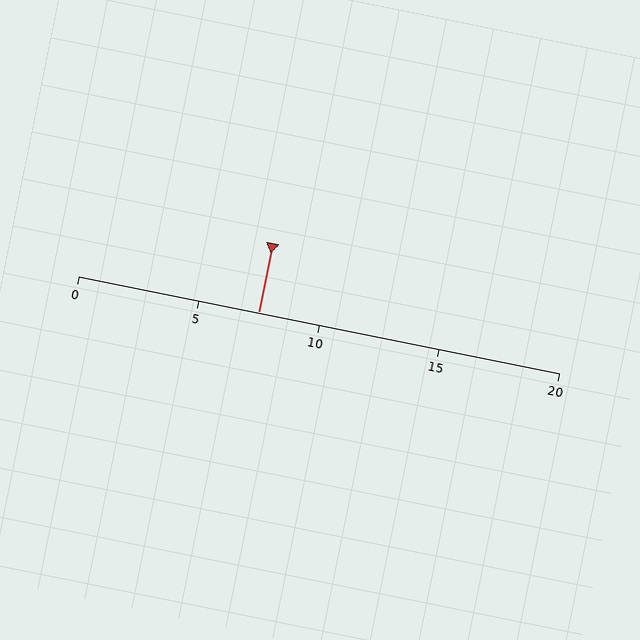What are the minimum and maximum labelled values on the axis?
The axis runs from 0 to 20.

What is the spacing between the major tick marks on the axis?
The major ticks are spaced 5 apart.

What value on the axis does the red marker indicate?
The marker indicates approximately 7.5.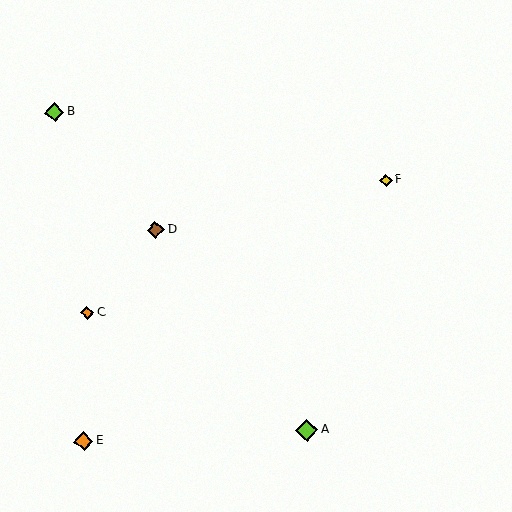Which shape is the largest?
The lime diamond (labeled A) is the largest.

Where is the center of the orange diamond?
The center of the orange diamond is at (87, 313).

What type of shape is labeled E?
Shape E is an orange diamond.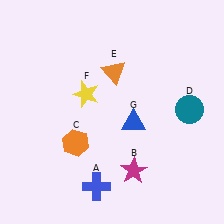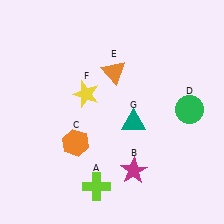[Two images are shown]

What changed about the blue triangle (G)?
In Image 1, G is blue. In Image 2, it changed to teal.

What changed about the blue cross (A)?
In Image 1, A is blue. In Image 2, it changed to lime.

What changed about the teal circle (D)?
In Image 1, D is teal. In Image 2, it changed to green.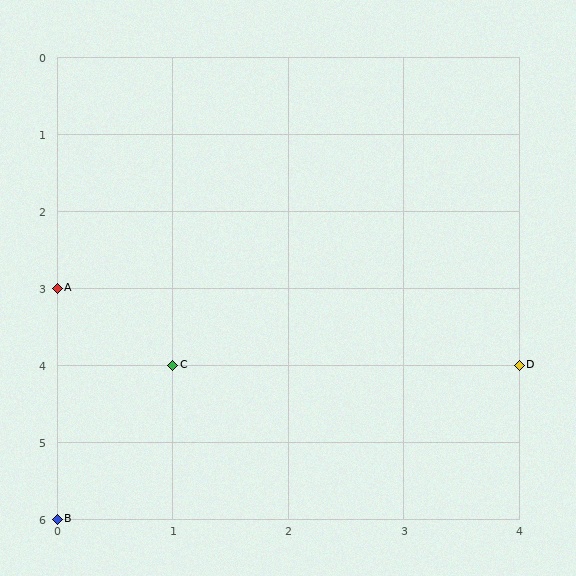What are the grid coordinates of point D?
Point D is at grid coordinates (4, 4).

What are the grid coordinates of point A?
Point A is at grid coordinates (0, 3).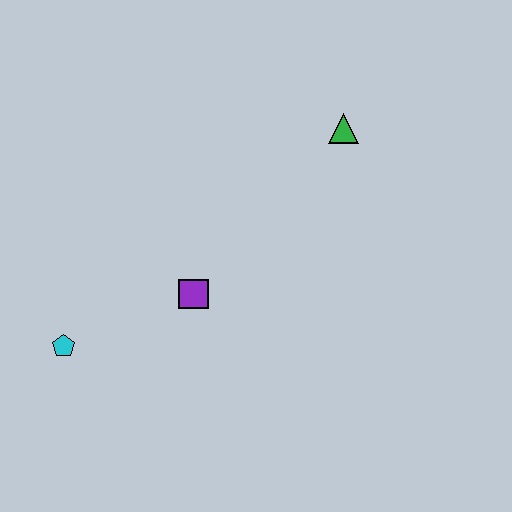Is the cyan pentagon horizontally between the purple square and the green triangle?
No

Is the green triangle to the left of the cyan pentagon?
No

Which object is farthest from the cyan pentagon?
The green triangle is farthest from the cyan pentagon.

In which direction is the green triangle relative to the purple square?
The green triangle is above the purple square.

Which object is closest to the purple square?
The cyan pentagon is closest to the purple square.